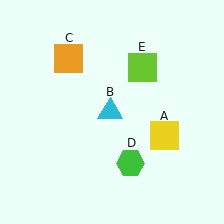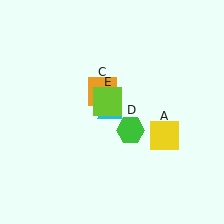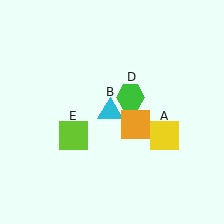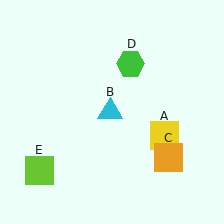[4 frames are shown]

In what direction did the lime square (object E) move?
The lime square (object E) moved down and to the left.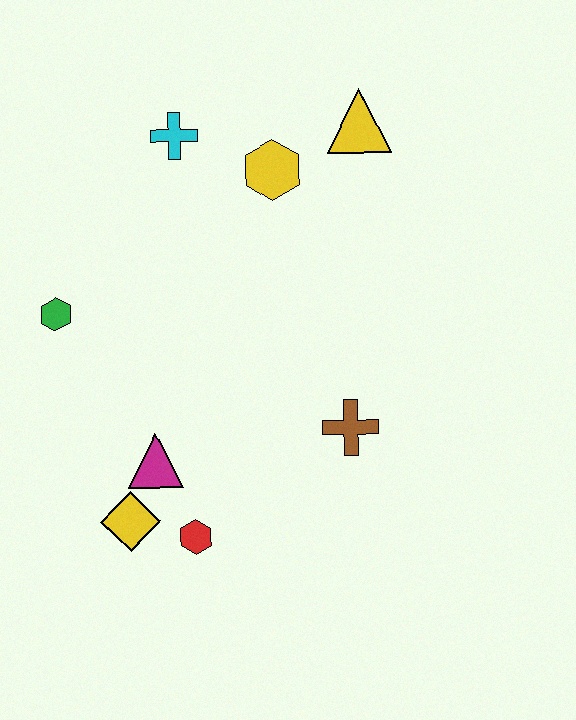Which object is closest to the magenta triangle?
The yellow diamond is closest to the magenta triangle.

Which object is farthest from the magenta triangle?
The yellow triangle is farthest from the magenta triangle.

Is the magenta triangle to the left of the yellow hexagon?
Yes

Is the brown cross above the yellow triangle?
No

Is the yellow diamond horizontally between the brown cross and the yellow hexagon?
No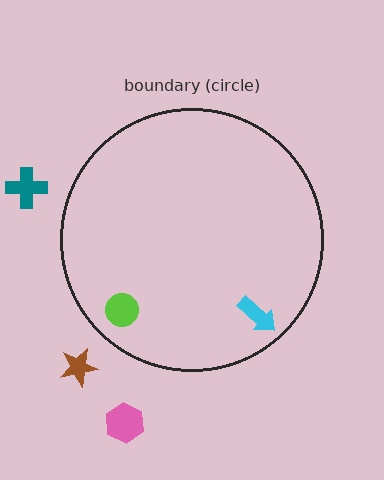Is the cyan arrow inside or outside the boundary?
Inside.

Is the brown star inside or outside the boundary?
Outside.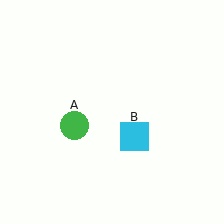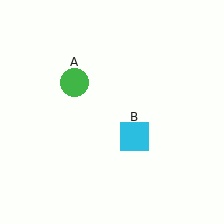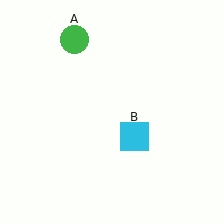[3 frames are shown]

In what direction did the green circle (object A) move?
The green circle (object A) moved up.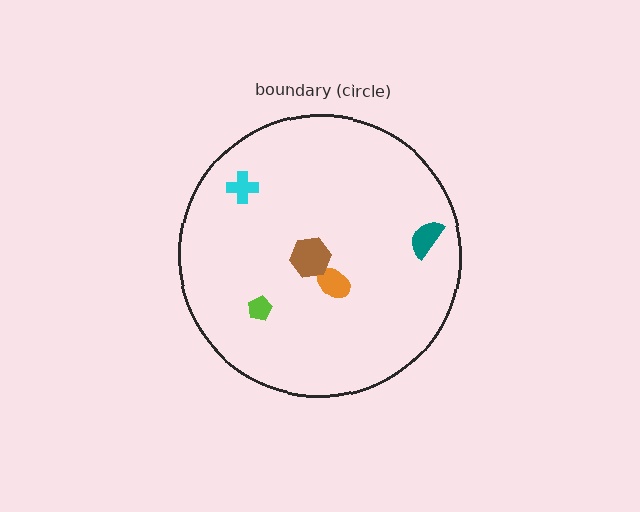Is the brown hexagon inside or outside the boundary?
Inside.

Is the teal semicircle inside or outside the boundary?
Inside.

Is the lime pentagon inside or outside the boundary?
Inside.